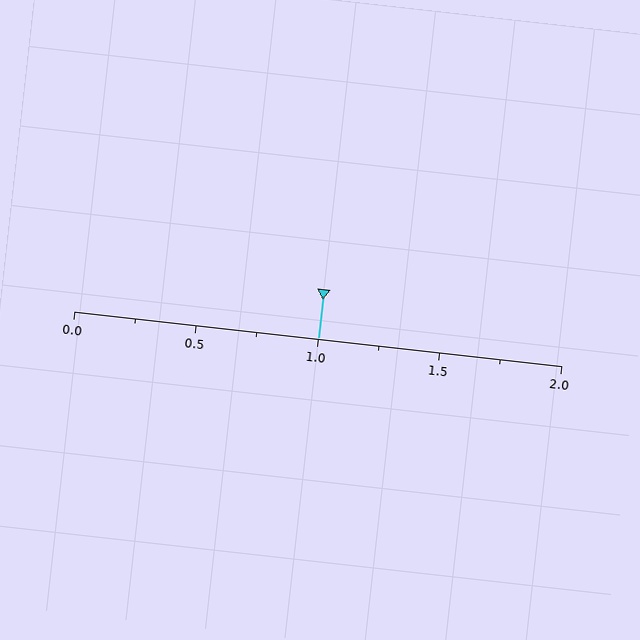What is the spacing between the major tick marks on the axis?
The major ticks are spaced 0.5 apart.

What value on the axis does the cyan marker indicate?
The marker indicates approximately 1.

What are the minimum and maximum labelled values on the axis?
The axis runs from 0.0 to 2.0.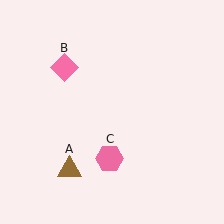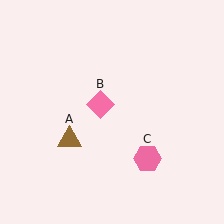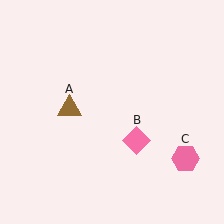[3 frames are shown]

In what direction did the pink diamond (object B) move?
The pink diamond (object B) moved down and to the right.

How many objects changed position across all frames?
3 objects changed position: brown triangle (object A), pink diamond (object B), pink hexagon (object C).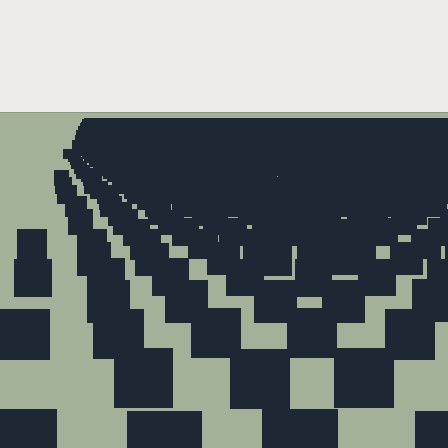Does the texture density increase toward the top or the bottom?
Density increases toward the top.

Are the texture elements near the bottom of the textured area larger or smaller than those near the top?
Larger. Near the bottom, elements are closer to the viewer and appear at a bigger on-screen size.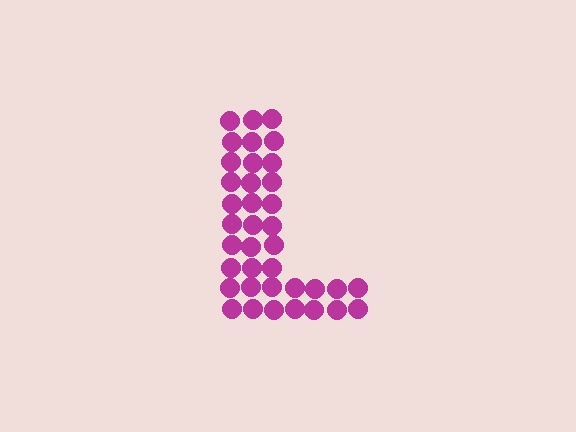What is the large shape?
The large shape is the letter L.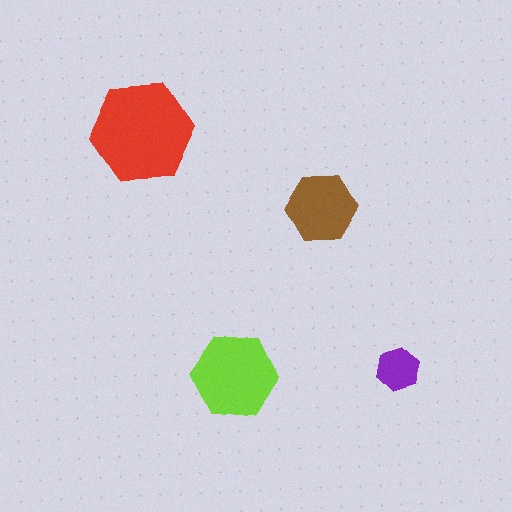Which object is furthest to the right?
The purple hexagon is rightmost.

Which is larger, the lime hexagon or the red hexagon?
The red one.